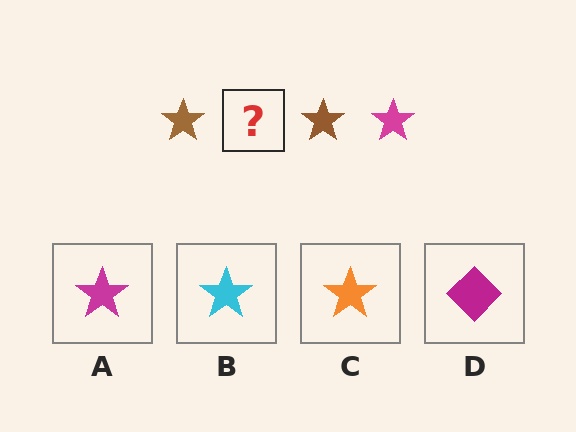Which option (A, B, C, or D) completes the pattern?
A.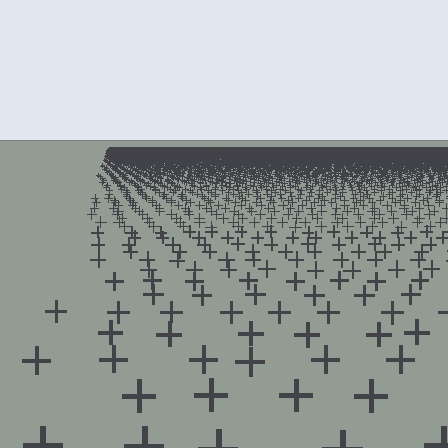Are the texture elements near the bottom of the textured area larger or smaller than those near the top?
Larger. Near the bottom, elements are closer to the viewer and appear at a bigger on-screen size.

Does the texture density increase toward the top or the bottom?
Density increases toward the top.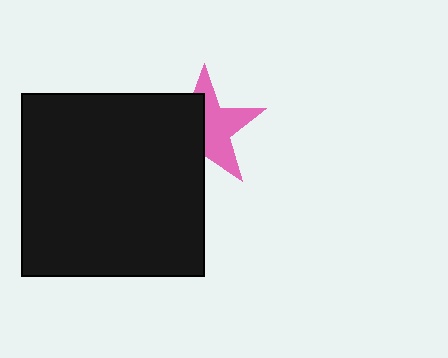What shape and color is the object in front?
The object in front is a black square.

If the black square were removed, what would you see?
You would see the complete pink star.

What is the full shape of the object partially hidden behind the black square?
The partially hidden object is a pink star.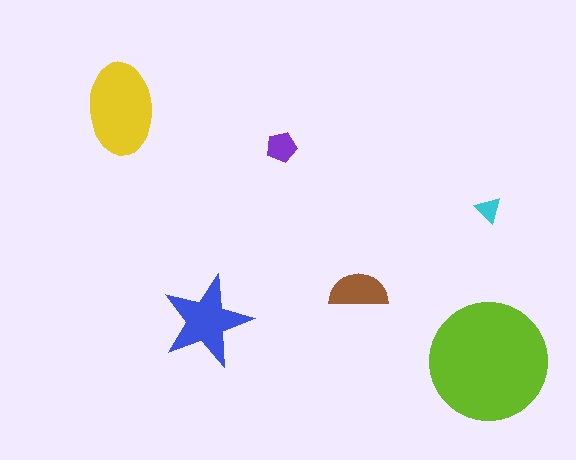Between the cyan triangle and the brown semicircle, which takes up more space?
The brown semicircle.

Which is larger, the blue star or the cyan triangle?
The blue star.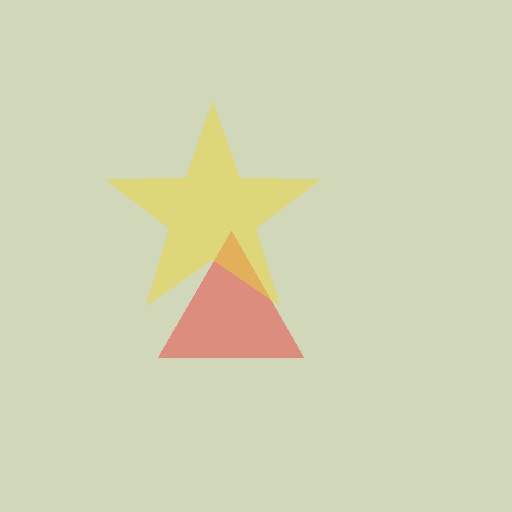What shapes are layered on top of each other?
The layered shapes are: a red triangle, a yellow star.